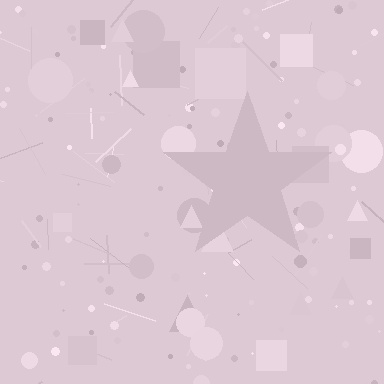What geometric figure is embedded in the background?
A star is embedded in the background.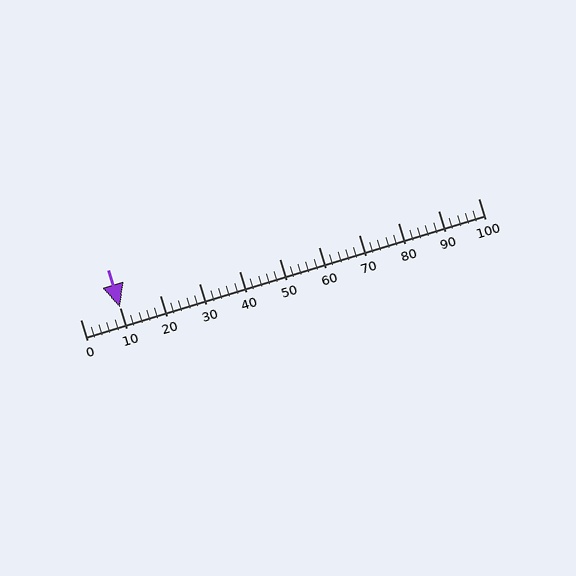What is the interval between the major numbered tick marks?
The major tick marks are spaced 10 units apart.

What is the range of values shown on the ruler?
The ruler shows values from 0 to 100.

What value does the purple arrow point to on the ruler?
The purple arrow points to approximately 10.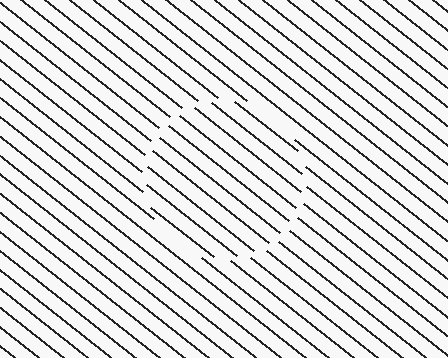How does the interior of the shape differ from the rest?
The interior of the shape contains the same grating, shifted by half a period — the contour is defined by the phase discontinuity where line-ends from the inner and outer gratings abut.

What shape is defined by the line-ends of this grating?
An illusory circle. The interior of the shape contains the same grating, shifted by half a period — the contour is defined by the phase discontinuity where line-ends from the inner and outer gratings abut.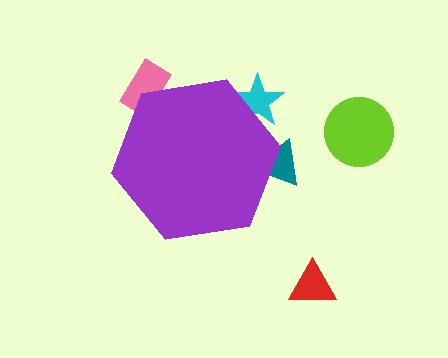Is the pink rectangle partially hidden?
Yes, the pink rectangle is partially hidden behind the purple hexagon.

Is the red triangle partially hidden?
No, the red triangle is fully visible.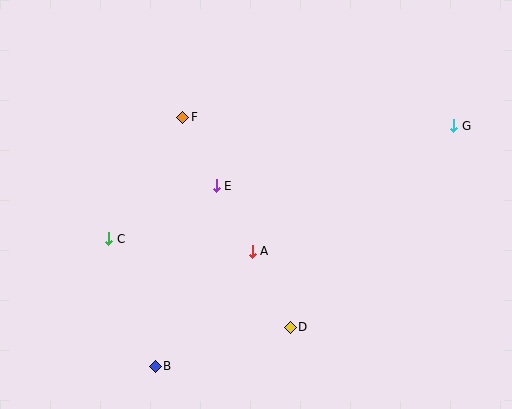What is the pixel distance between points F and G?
The distance between F and G is 271 pixels.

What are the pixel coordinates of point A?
Point A is at (252, 251).